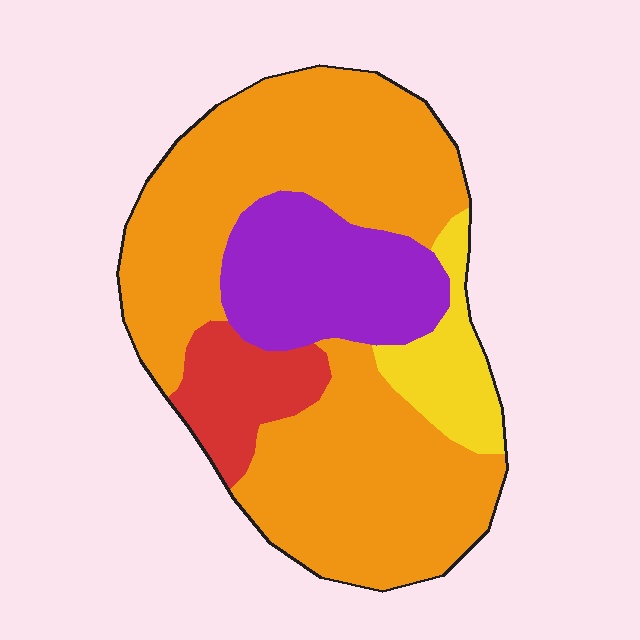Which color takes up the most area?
Orange, at roughly 65%.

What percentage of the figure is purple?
Purple covers roughly 20% of the figure.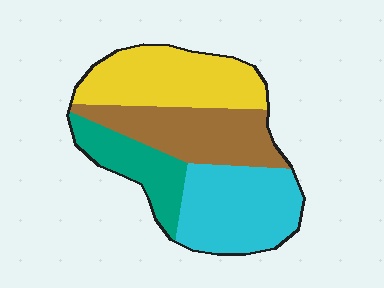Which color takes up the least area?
Teal, at roughly 15%.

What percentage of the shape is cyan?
Cyan covers around 30% of the shape.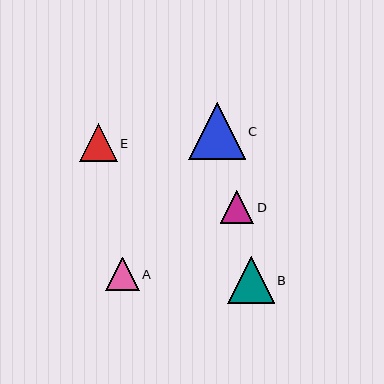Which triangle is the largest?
Triangle C is the largest with a size of approximately 57 pixels.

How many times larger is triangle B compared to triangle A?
Triangle B is approximately 1.4 times the size of triangle A.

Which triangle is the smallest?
Triangle D is the smallest with a size of approximately 33 pixels.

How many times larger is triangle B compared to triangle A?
Triangle B is approximately 1.4 times the size of triangle A.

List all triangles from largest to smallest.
From largest to smallest: C, B, E, A, D.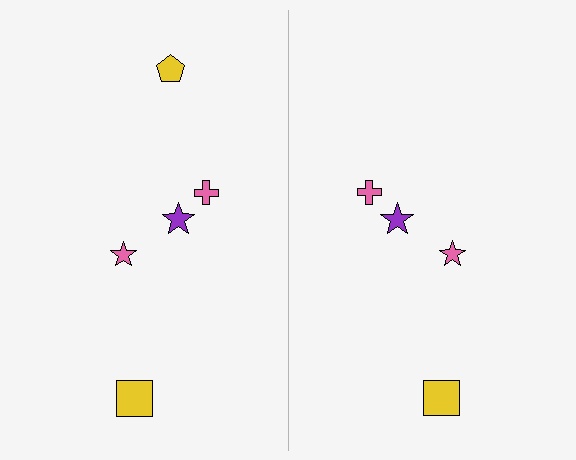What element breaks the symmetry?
A yellow pentagon is missing from the right side.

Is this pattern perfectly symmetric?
No, the pattern is not perfectly symmetric. A yellow pentagon is missing from the right side.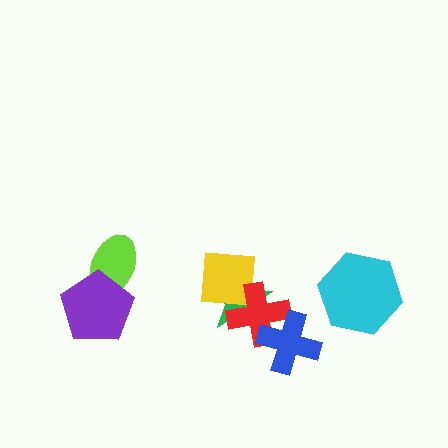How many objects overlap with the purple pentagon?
1 object overlaps with the purple pentagon.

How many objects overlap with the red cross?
3 objects overlap with the red cross.